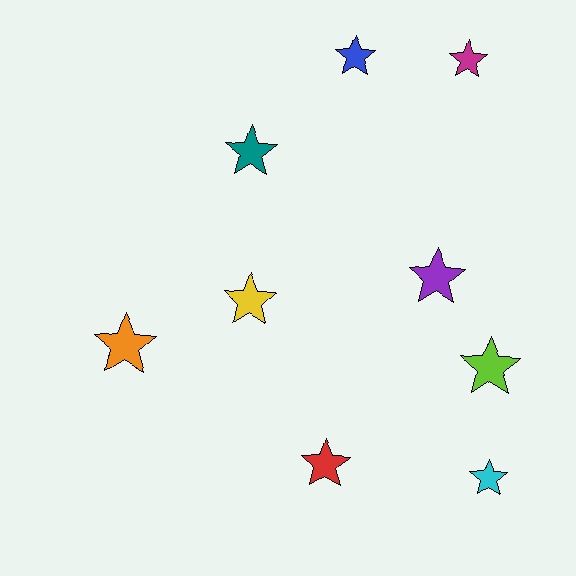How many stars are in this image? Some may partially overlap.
There are 9 stars.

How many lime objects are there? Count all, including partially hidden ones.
There is 1 lime object.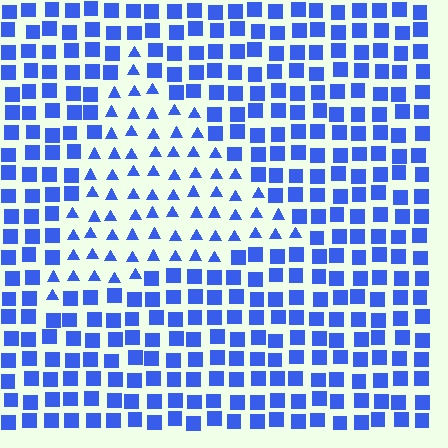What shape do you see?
I see a triangle.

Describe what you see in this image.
The image is filled with small blue elements arranged in a uniform grid. A triangle-shaped region contains triangles, while the surrounding area contains squares. The boundary is defined purely by the change in element shape.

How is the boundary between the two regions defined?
The boundary is defined by a change in element shape: triangles inside vs. squares outside. All elements share the same color and spacing.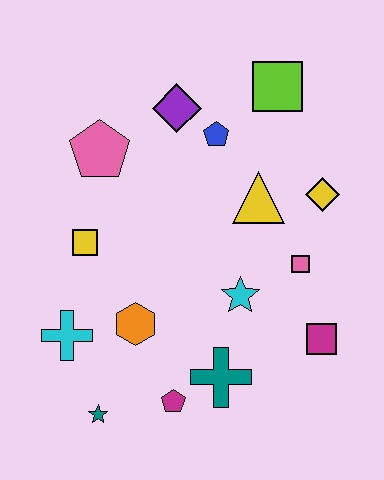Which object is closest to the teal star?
The magenta pentagon is closest to the teal star.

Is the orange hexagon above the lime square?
No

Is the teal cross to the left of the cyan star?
Yes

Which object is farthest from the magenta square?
The pink pentagon is farthest from the magenta square.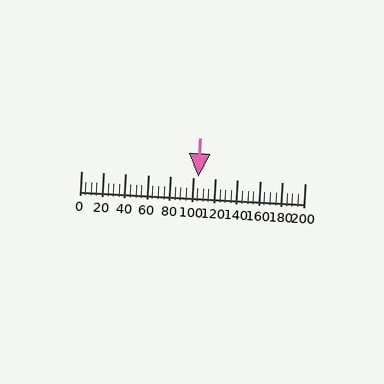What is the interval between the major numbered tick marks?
The major tick marks are spaced 20 units apart.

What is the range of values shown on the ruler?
The ruler shows values from 0 to 200.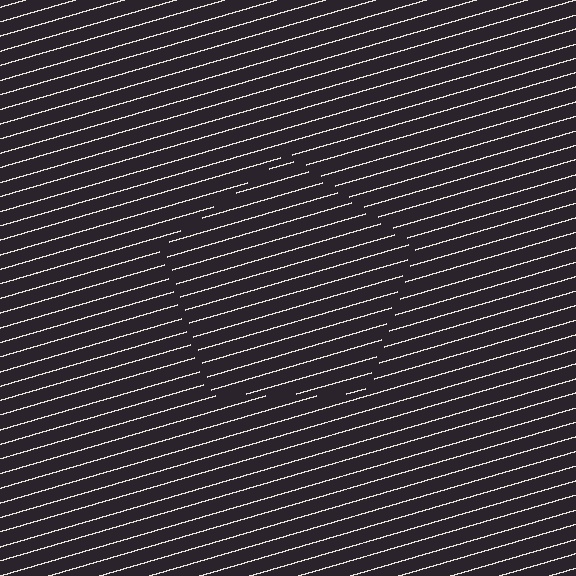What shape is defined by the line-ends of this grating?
An illusory pentagon. The interior of the shape contains the same grating, shifted by half a period — the contour is defined by the phase discontinuity where line-ends from the inner and outer gratings abut.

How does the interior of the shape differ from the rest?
The interior of the shape contains the same grating, shifted by half a period — the contour is defined by the phase discontinuity where line-ends from the inner and outer gratings abut.